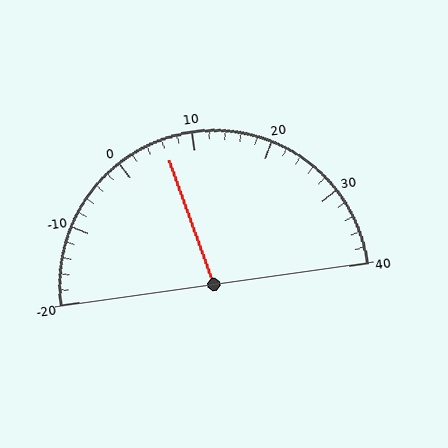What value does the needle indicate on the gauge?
The needle indicates approximately 6.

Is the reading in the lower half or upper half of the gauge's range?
The reading is in the lower half of the range (-20 to 40).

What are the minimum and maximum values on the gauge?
The gauge ranges from -20 to 40.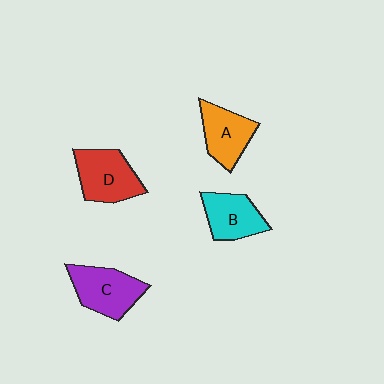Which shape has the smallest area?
Shape B (cyan).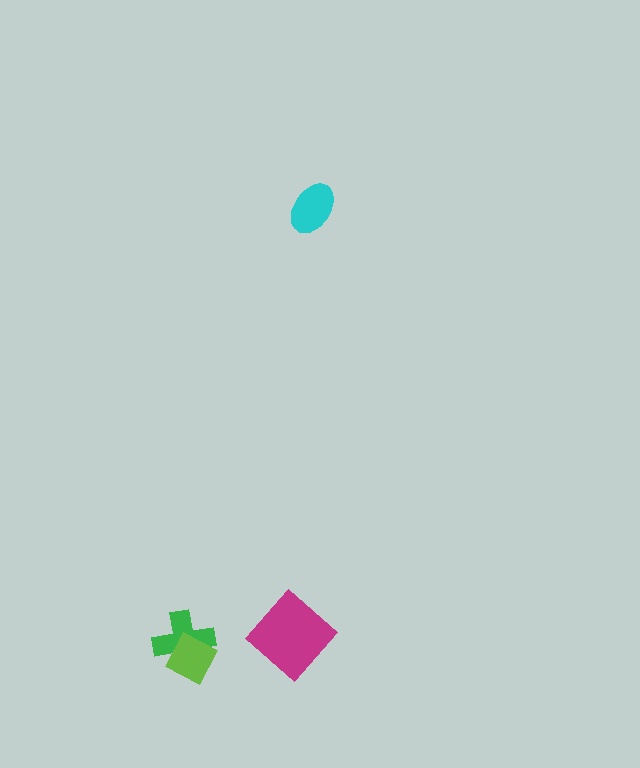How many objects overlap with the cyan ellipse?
0 objects overlap with the cyan ellipse.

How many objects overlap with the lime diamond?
1 object overlaps with the lime diamond.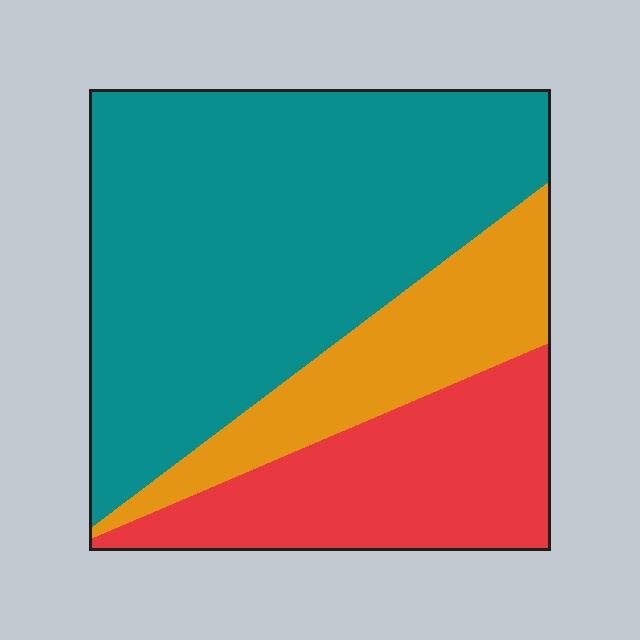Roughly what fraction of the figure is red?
Red takes up about one quarter (1/4) of the figure.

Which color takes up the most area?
Teal, at roughly 60%.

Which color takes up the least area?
Orange, at roughly 20%.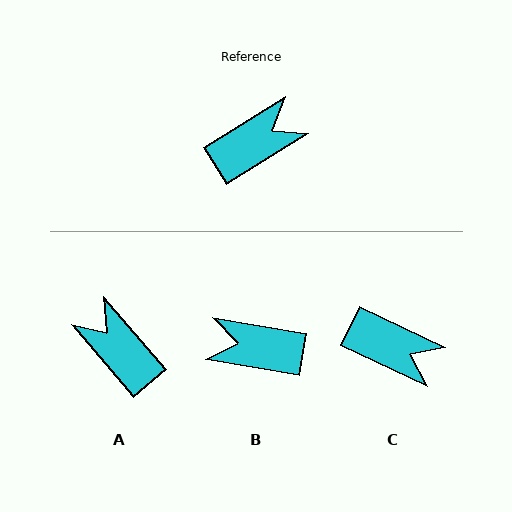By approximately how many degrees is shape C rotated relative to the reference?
Approximately 58 degrees clockwise.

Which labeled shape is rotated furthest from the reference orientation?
B, about 139 degrees away.